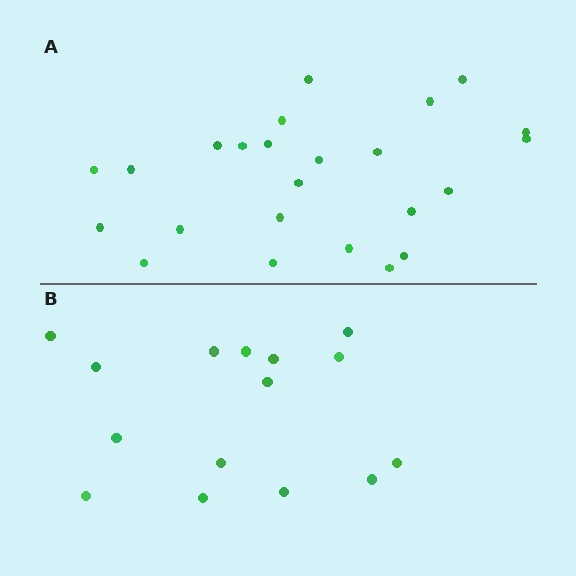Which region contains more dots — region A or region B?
Region A (the top region) has more dots.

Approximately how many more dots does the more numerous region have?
Region A has roughly 8 or so more dots than region B.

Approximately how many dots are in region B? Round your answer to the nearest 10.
About 20 dots. (The exact count is 15, which rounds to 20.)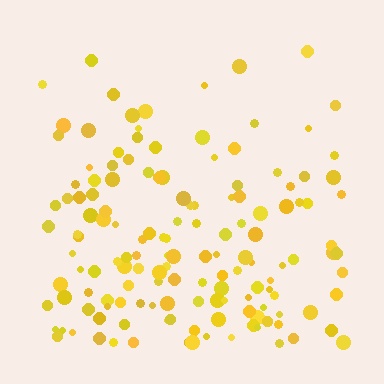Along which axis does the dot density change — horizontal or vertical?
Vertical.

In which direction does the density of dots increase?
From top to bottom, with the bottom side densest.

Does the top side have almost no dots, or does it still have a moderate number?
Still a moderate number, just noticeably fewer than the bottom.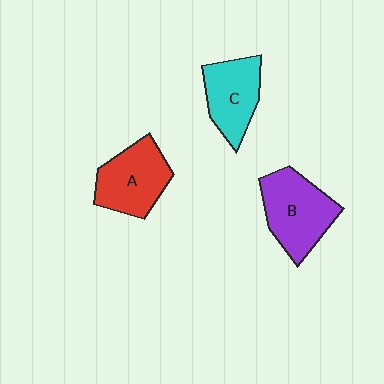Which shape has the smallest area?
Shape C (cyan).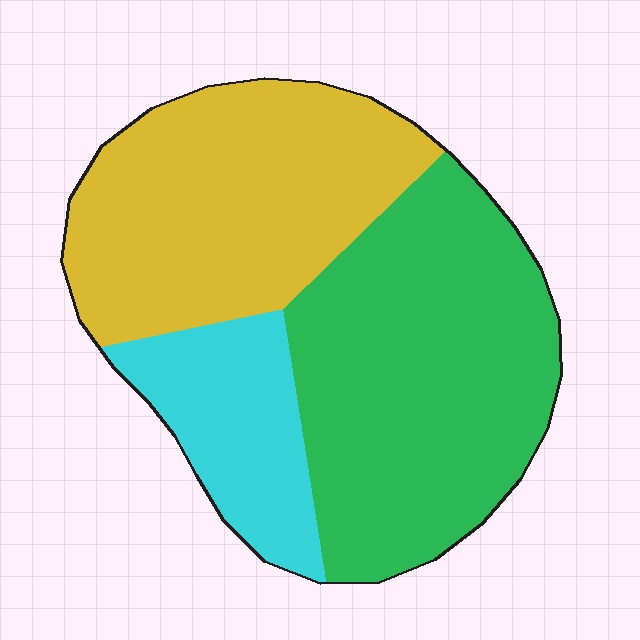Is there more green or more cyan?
Green.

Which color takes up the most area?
Green, at roughly 45%.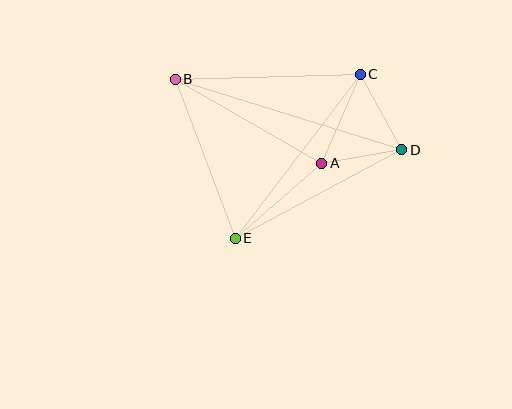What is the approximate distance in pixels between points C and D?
The distance between C and D is approximately 86 pixels.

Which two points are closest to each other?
Points A and D are closest to each other.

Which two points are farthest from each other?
Points B and D are farthest from each other.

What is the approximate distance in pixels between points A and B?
The distance between A and B is approximately 169 pixels.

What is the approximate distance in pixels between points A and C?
The distance between A and C is approximately 97 pixels.